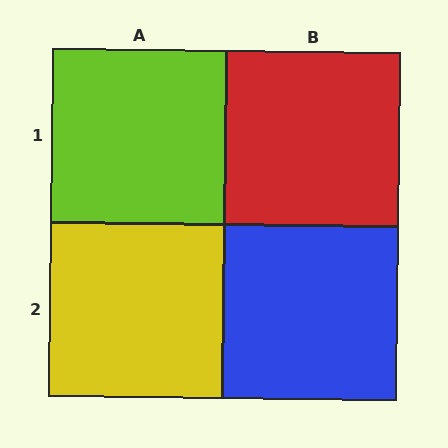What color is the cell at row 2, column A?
Yellow.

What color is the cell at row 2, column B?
Blue.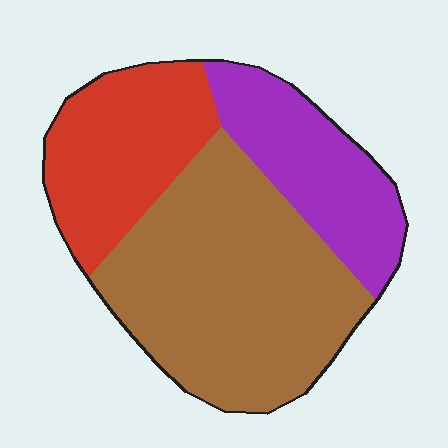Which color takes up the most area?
Brown, at roughly 50%.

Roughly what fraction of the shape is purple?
Purple takes up between a sixth and a third of the shape.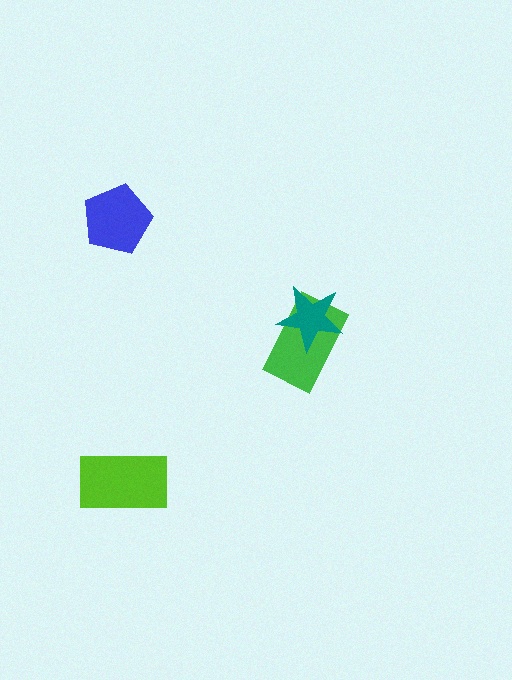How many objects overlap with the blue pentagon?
0 objects overlap with the blue pentagon.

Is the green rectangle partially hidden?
Yes, it is partially covered by another shape.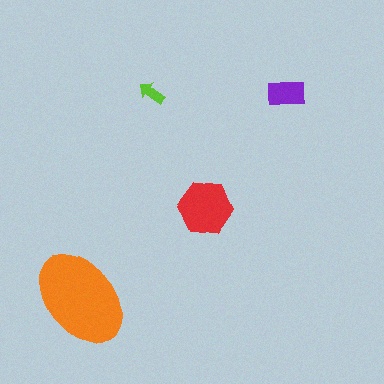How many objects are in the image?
There are 4 objects in the image.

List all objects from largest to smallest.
The orange ellipse, the red hexagon, the purple rectangle, the lime arrow.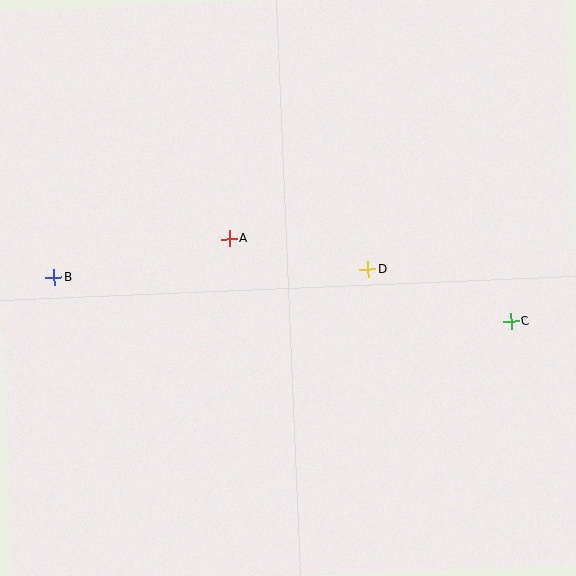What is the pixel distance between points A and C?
The distance between A and C is 294 pixels.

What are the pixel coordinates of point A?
Point A is at (229, 239).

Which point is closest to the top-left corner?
Point B is closest to the top-left corner.